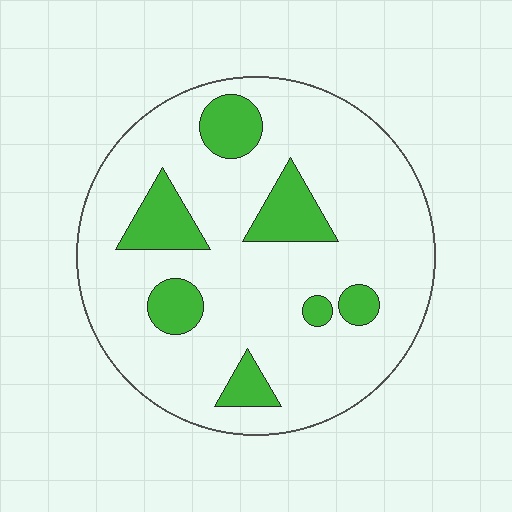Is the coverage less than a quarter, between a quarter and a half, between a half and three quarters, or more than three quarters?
Less than a quarter.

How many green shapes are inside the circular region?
7.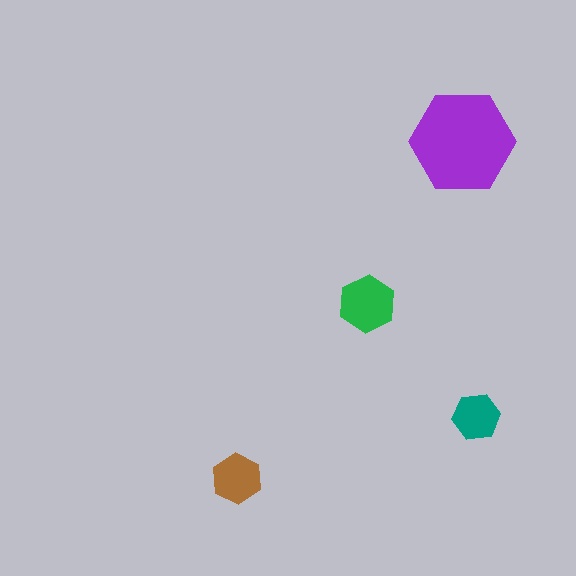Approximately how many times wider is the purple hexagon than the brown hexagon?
About 2 times wider.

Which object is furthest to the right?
The teal hexagon is rightmost.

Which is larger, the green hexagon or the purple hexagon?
The purple one.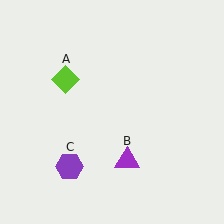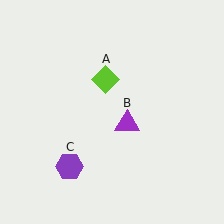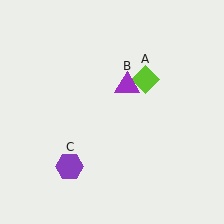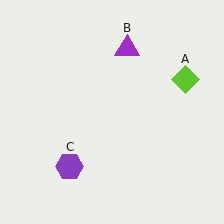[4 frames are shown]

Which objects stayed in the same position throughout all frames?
Purple hexagon (object C) remained stationary.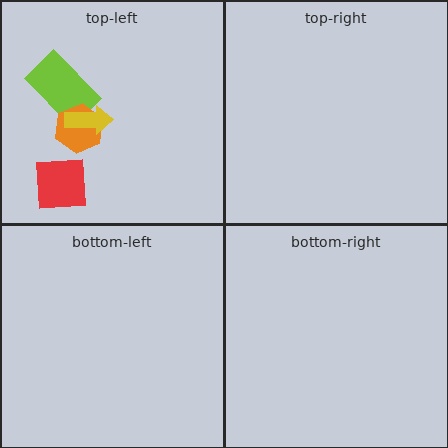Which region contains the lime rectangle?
The top-left region.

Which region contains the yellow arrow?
The top-left region.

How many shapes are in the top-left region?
4.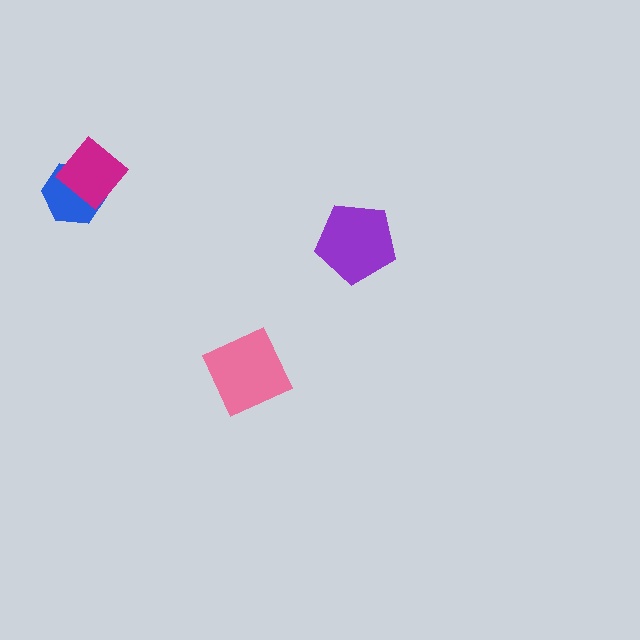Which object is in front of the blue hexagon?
The magenta diamond is in front of the blue hexagon.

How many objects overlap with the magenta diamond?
1 object overlaps with the magenta diamond.